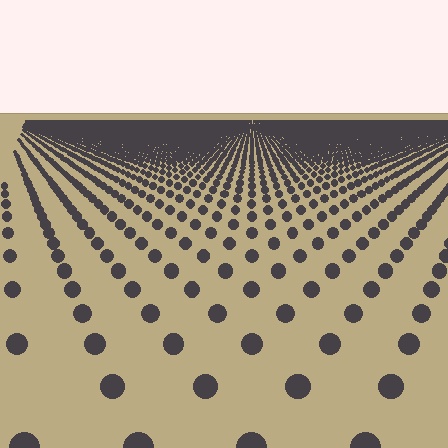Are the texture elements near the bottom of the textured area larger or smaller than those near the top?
Larger. Near the bottom, elements are closer to the viewer and appear at a bigger on-screen size.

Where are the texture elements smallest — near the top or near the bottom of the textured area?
Near the top.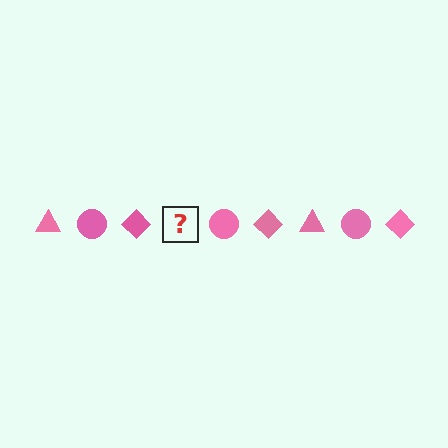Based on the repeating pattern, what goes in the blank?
The blank should be a pink triangle.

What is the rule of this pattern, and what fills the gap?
The rule is that the pattern cycles through triangle, circle, diamond shapes in pink. The gap should be filled with a pink triangle.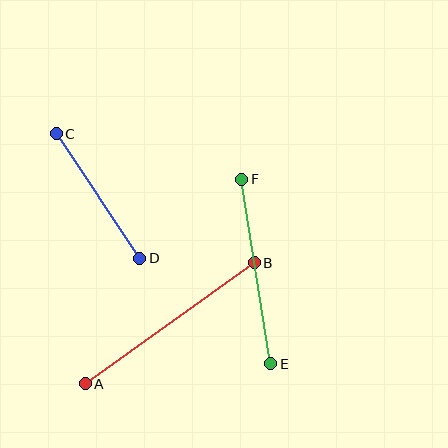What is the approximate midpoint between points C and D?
The midpoint is at approximately (98, 196) pixels.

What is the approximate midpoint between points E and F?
The midpoint is at approximately (256, 271) pixels.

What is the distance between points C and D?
The distance is approximately 150 pixels.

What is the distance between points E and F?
The distance is approximately 187 pixels.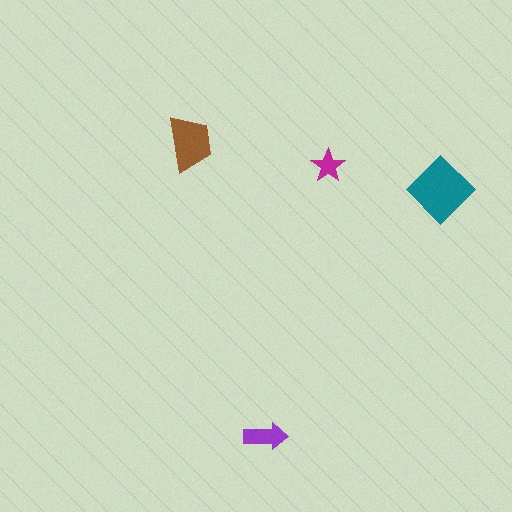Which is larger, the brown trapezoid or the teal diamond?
The teal diamond.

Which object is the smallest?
The magenta star.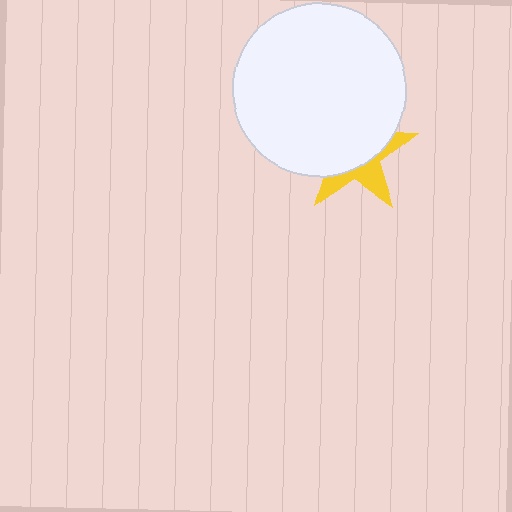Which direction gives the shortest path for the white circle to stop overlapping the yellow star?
Moving up gives the shortest separation.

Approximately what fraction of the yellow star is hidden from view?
Roughly 65% of the yellow star is hidden behind the white circle.